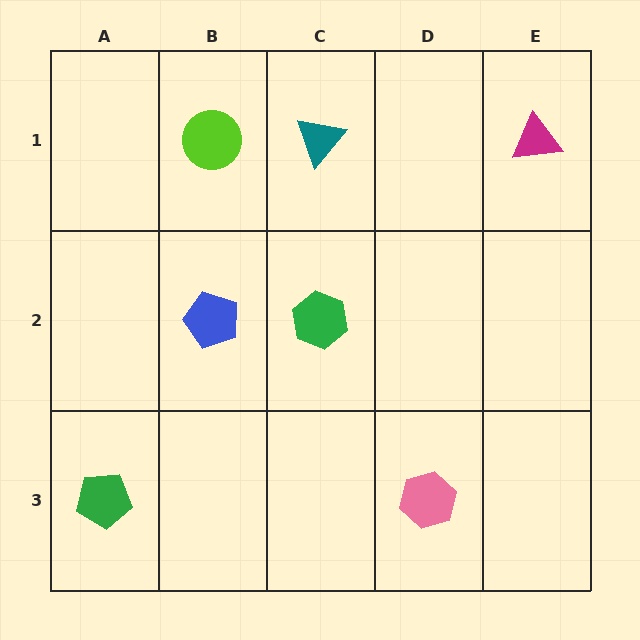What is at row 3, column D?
A pink hexagon.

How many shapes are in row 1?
3 shapes.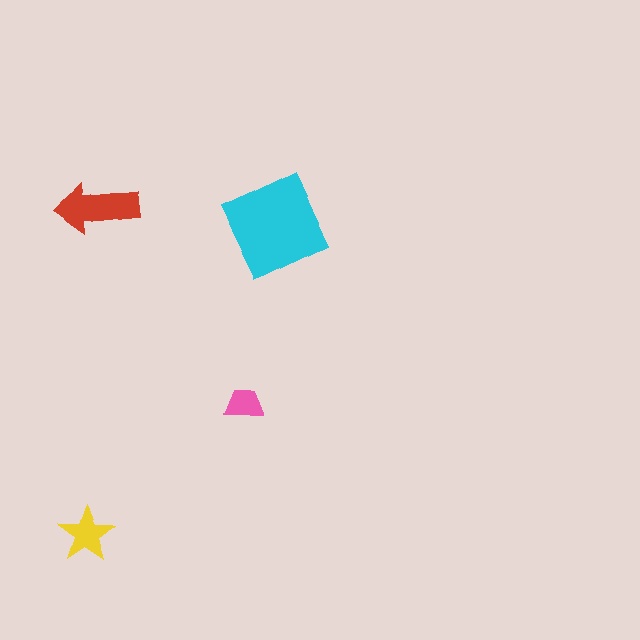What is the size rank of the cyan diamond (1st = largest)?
1st.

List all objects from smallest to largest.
The pink trapezoid, the yellow star, the red arrow, the cyan diamond.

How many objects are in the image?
There are 4 objects in the image.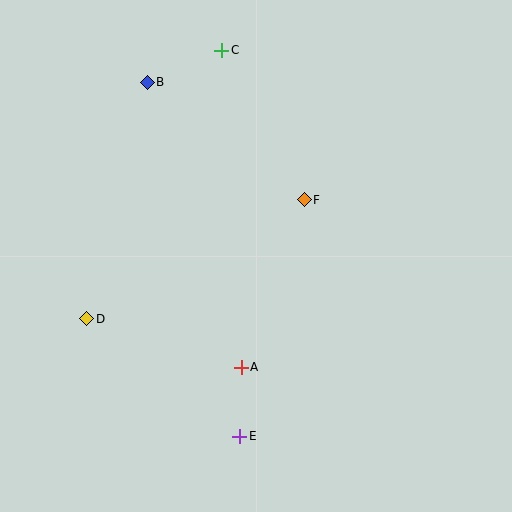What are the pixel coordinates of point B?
Point B is at (147, 82).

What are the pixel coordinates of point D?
Point D is at (87, 319).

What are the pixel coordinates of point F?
Point F is at (304, 200).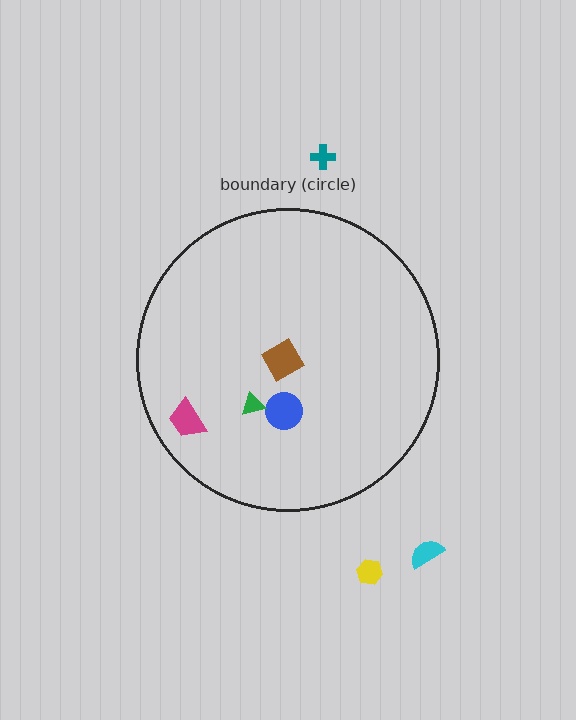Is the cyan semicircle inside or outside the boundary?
Outside.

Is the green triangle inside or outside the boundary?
Inside.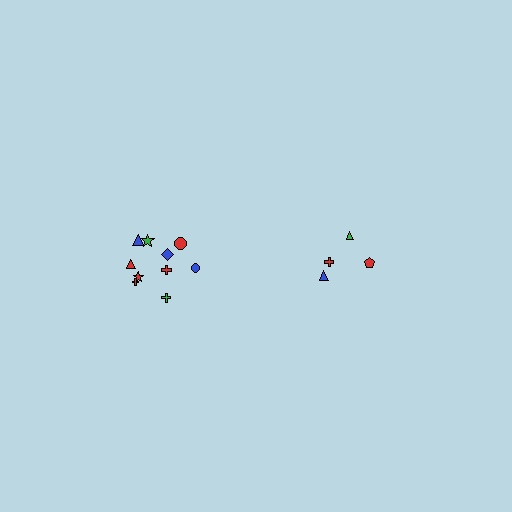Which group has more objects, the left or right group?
The left group.